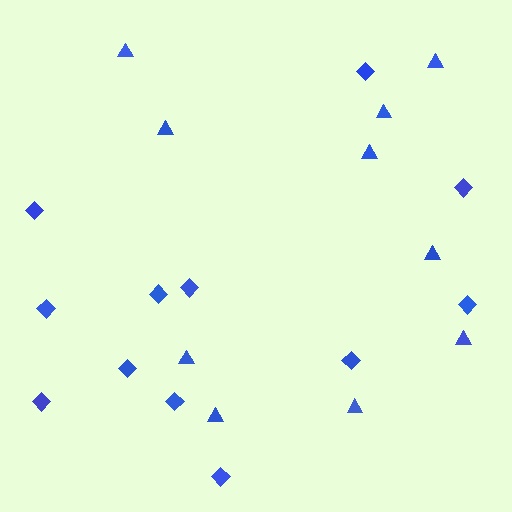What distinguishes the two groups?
There are 2 groups: one group of triangles (10) and one group of diamonds (12).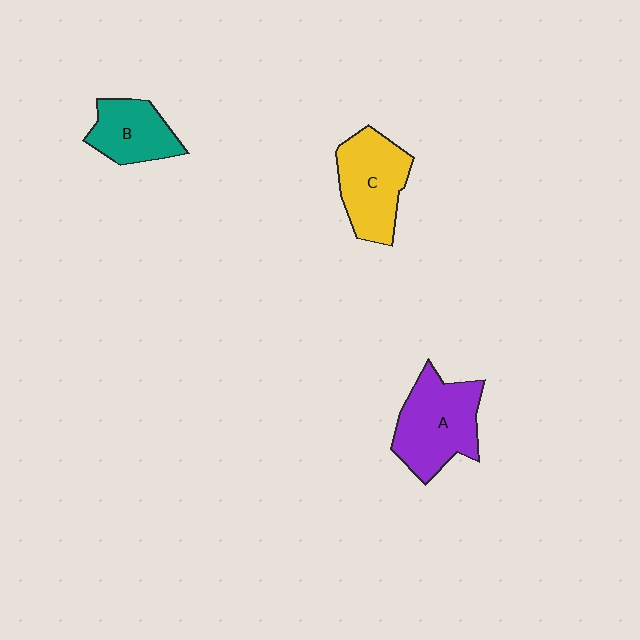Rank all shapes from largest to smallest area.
From largest to smallest: A (purple), C (yellow), B (teal).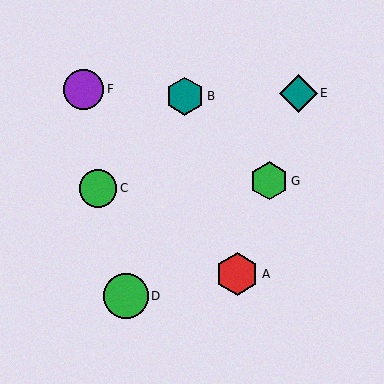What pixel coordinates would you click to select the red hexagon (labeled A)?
Click at (237, 274) to select the red hexagon A.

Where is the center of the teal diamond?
The center of the teal diamond is at (299, 93).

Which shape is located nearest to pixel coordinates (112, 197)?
The green circle (labeled C) at (98, 188) is nearest to that location.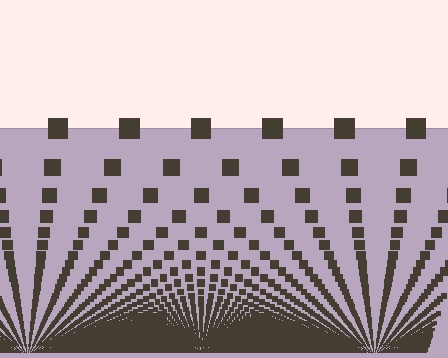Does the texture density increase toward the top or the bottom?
Density increases toward the bottom.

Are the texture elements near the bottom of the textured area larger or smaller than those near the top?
Smaller. The gradient is inverted — elements near the bottom are smaller and denser.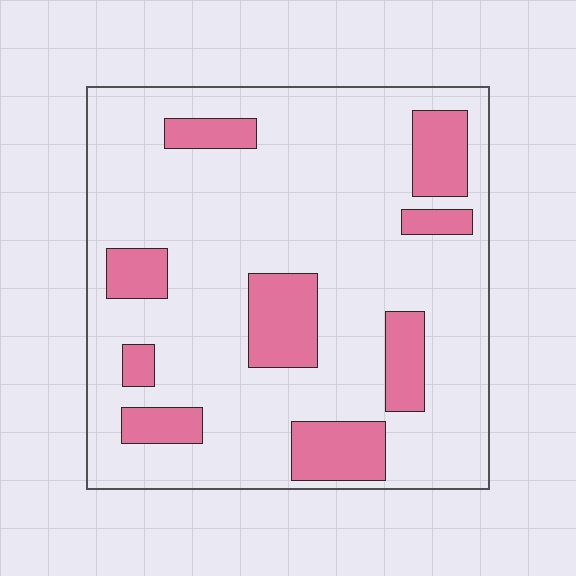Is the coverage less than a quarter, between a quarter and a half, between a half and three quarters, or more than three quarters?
Less than a quarter.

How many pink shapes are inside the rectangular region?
9.